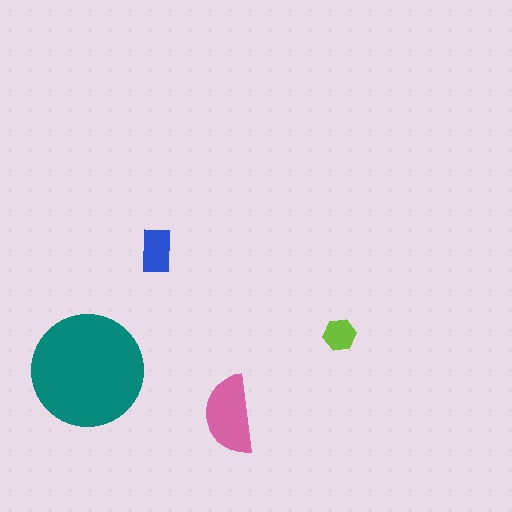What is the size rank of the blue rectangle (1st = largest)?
3rd.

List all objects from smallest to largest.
The lime hexagon, the blue rectangle, the pink semicircle, the teal circle.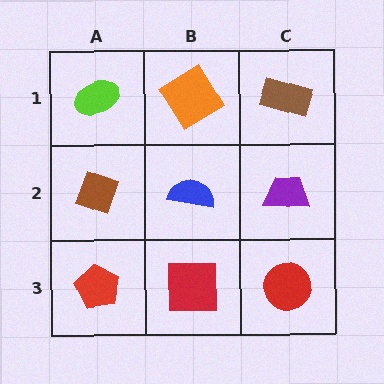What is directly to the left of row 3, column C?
A red square.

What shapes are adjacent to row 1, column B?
A blue semicircle (row 2, column B), a lime ellipse (row 1, column A), a brown rectangle (row 1, column C).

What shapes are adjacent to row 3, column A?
A brown diamond (row 2, column A), a red square (row 3, column B).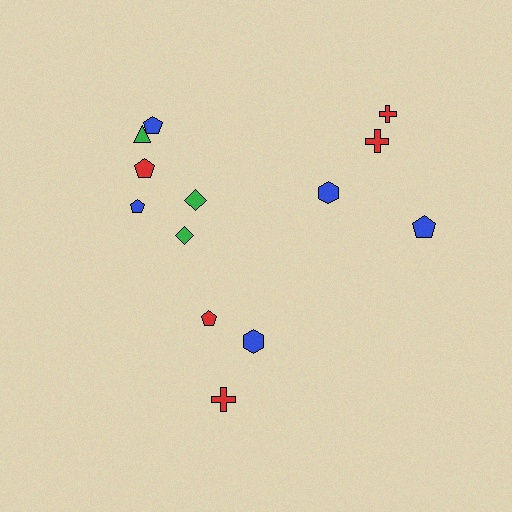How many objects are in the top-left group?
There are 6 objects.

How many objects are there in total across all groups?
There are 13 objects.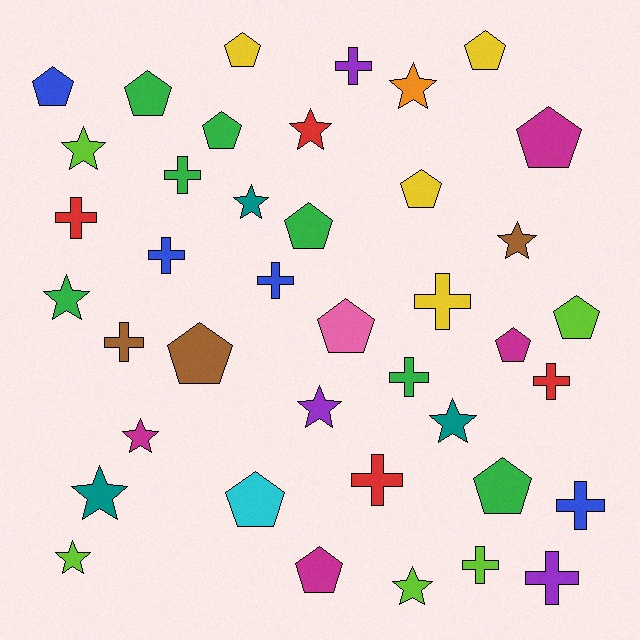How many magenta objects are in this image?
There are 4 magenta objects.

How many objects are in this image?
There are 40 objects.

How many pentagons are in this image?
There are 15 pentagons.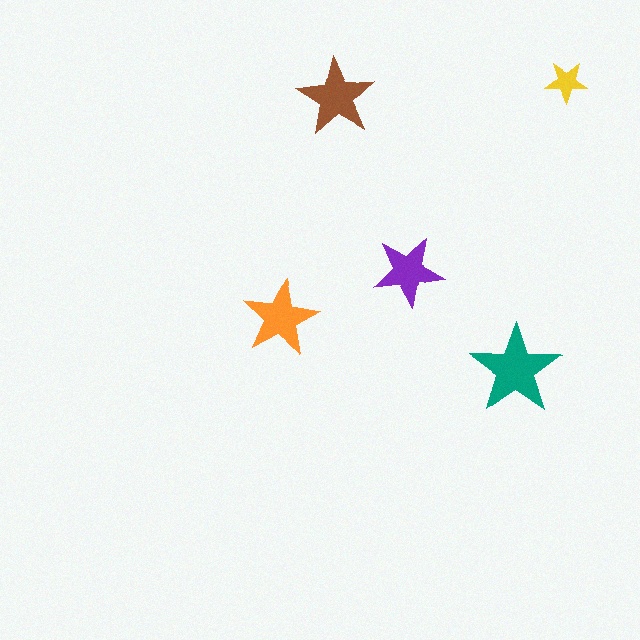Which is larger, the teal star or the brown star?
The teal one.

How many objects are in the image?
There are 5 objects in the image.